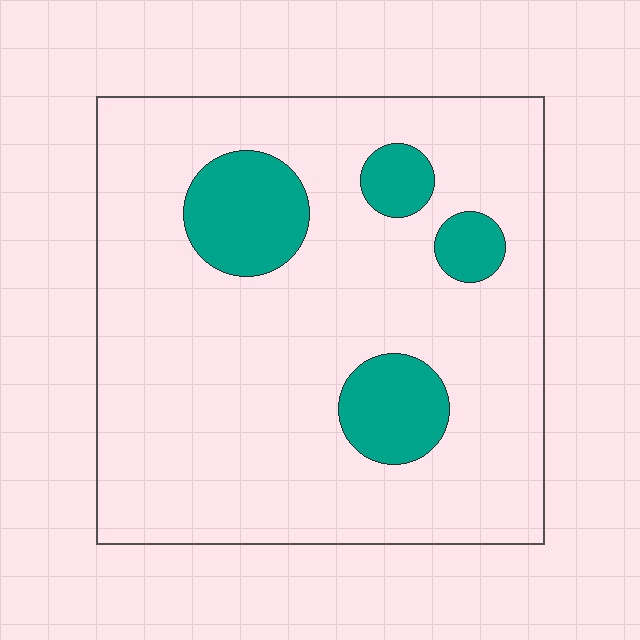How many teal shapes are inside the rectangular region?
4.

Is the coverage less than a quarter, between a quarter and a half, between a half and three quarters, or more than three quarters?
Less than a quarter.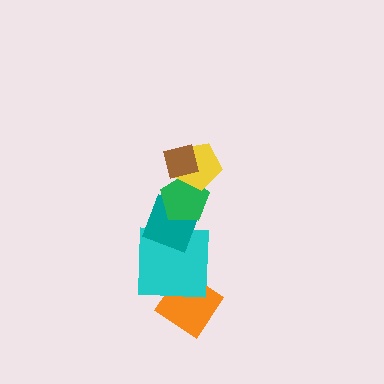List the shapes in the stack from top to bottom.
From top to bottom: the brown square, the yellow pentagon, the green pentagon, the teal diamond, the cyan square, the orange diamond.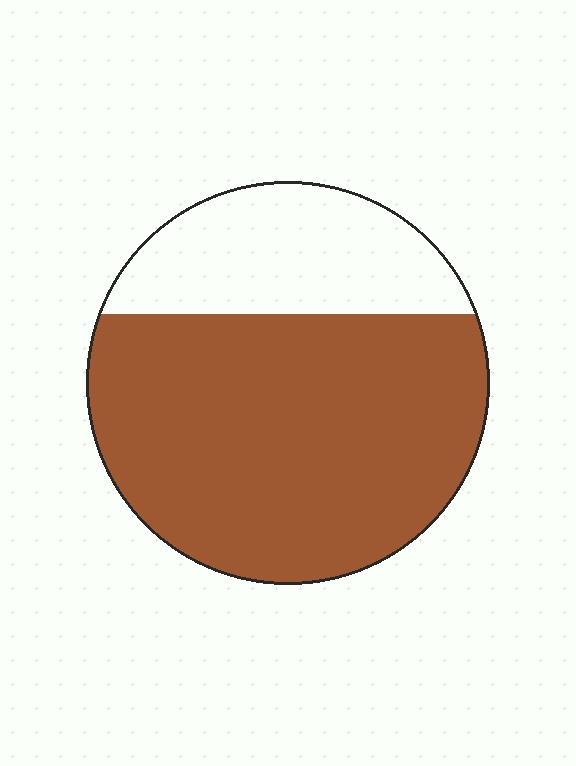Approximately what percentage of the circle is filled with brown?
Approximately 70%.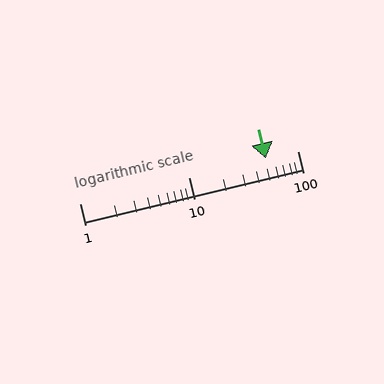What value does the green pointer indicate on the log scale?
The pointer indicates approximately 51.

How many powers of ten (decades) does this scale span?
The scale spans 2 decades, from 1 to 100.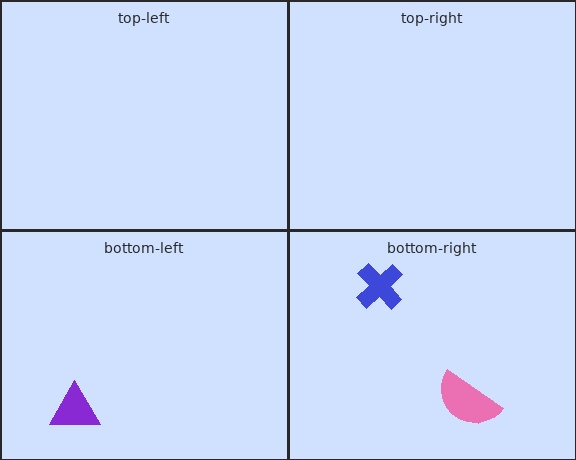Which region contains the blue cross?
The bottom-right region.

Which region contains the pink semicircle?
The bottom-right region.